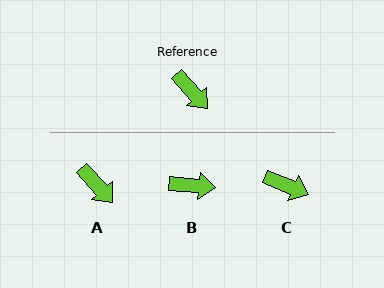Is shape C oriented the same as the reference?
No, it is off by about 25 degrees.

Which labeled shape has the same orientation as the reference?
A.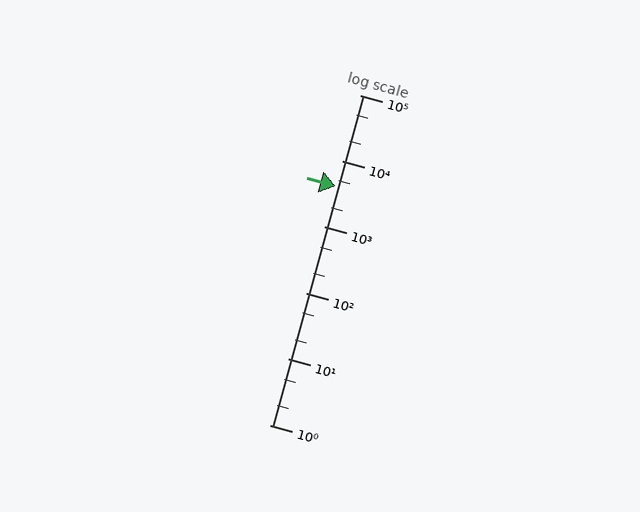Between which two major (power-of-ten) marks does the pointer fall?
The pointer is between 1000 and 10000.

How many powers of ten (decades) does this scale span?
The scale spans 5 decades, from 1 to 100000.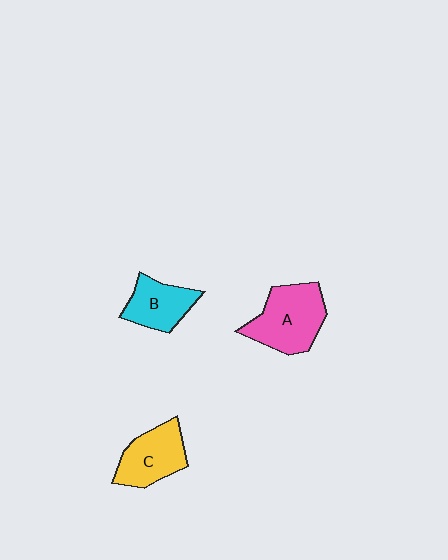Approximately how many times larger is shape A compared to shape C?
Approximately 1.3 times.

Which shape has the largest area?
Shape A (pink).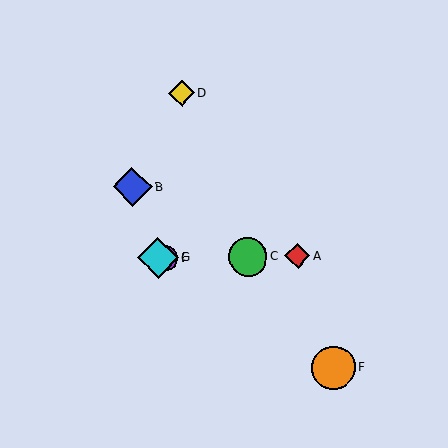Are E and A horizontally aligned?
Yes, both are at y≈258.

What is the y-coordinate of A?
Object A is at y≈256.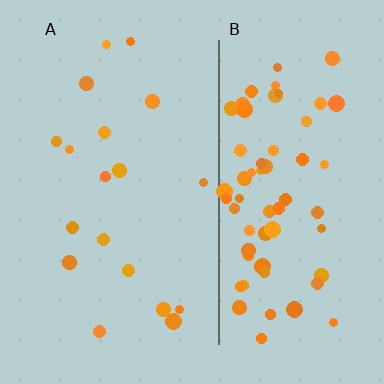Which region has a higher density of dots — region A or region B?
B (the right).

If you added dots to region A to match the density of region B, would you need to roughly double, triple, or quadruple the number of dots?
Approximately quadruple.